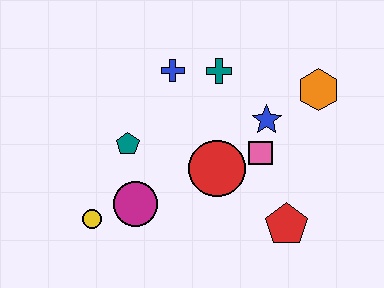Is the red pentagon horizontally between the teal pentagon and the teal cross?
No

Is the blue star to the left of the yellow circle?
No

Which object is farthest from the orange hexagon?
The yellow circle is farthest from the orange hexagon.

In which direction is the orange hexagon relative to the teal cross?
The orange hexagon is to the right of the teal cross.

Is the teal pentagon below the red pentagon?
No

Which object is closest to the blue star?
The pink square is closest to the blue star.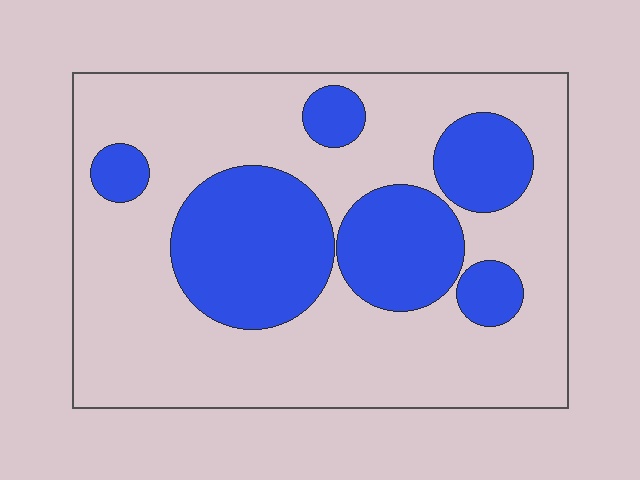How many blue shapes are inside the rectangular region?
6.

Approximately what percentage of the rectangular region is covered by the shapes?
Approximately 30%.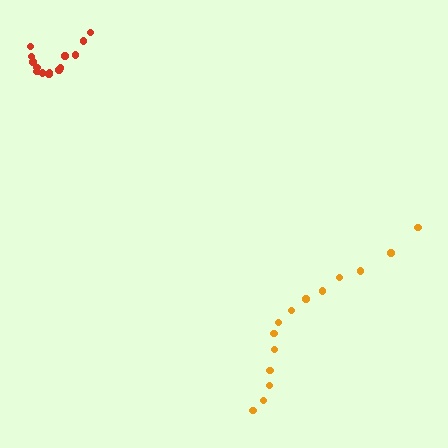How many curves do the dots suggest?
There are 2 distinct paths.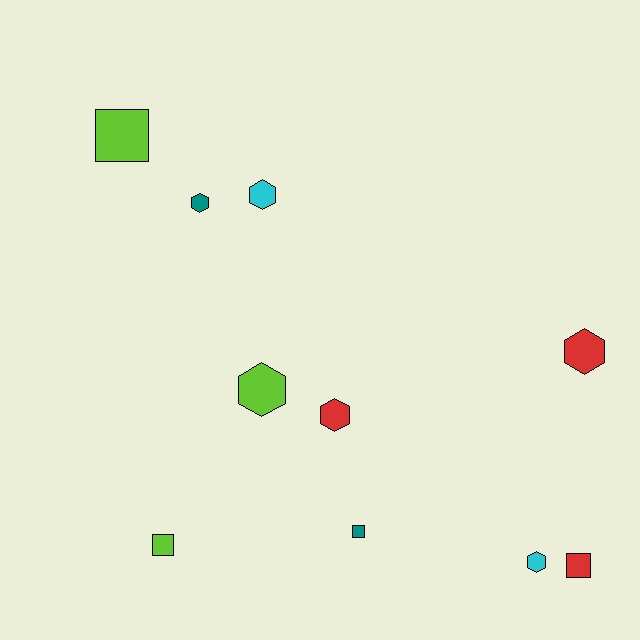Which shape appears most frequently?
Hexagon, with 6 objects.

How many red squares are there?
There is 1 red square.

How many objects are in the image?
There are 10 objects.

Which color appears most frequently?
Red, with 3 objects.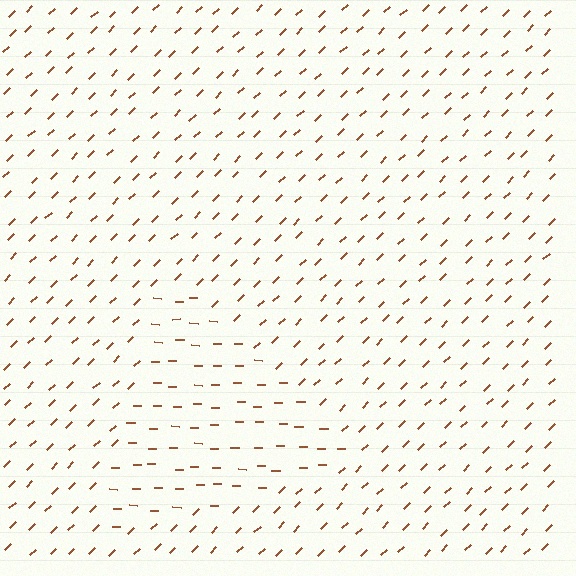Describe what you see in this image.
The image is filled with small brown line segments. A triangle region in the image has lines oriented differently from the surrounding lines, creating a visible texture boundary.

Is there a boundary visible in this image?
Yes, there is a texture boundary formed by a change in line orientation.